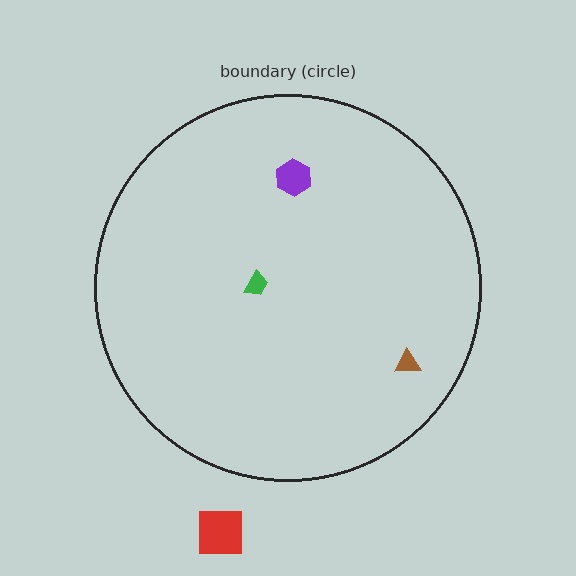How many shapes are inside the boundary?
3 inside, 1 outside.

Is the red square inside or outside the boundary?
Outside.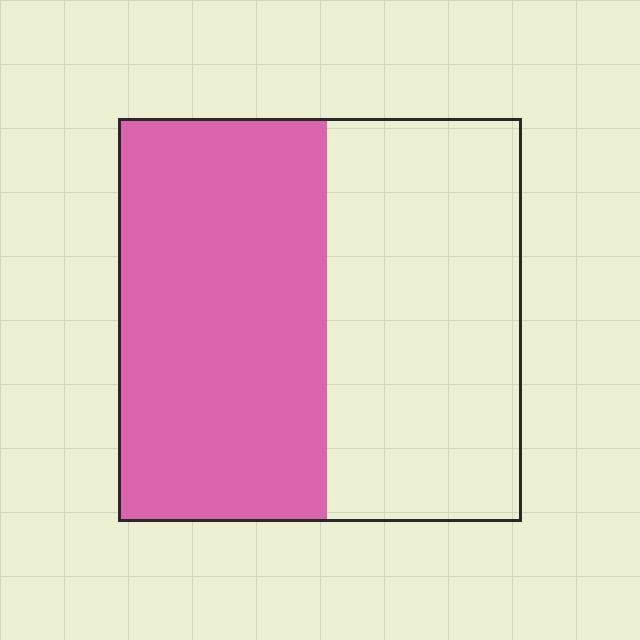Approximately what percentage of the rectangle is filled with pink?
Approximately 50%.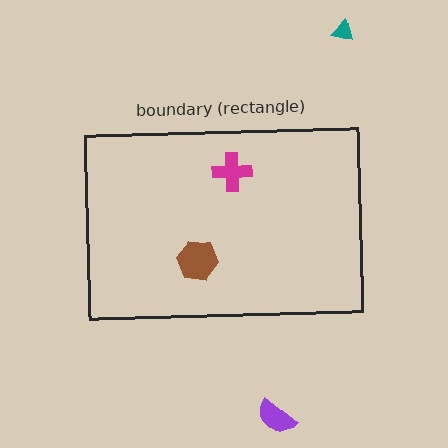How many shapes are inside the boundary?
2 inside, 2 outside.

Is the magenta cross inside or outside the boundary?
Inside.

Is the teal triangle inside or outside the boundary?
Outside.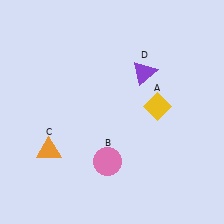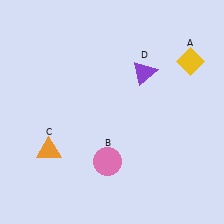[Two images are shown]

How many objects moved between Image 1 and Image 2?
1 object moved between the two images.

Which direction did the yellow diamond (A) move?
The yellow diamond (A) moved up.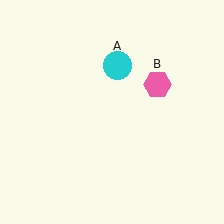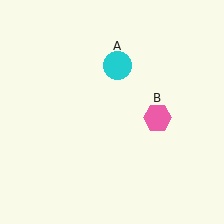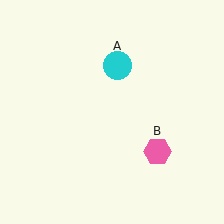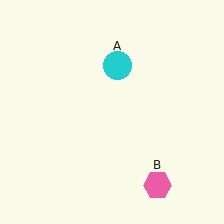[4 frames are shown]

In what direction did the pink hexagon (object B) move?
The pink hexagon (object B) moved down.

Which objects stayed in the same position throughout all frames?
Cyan circle (object A) remained stationary.